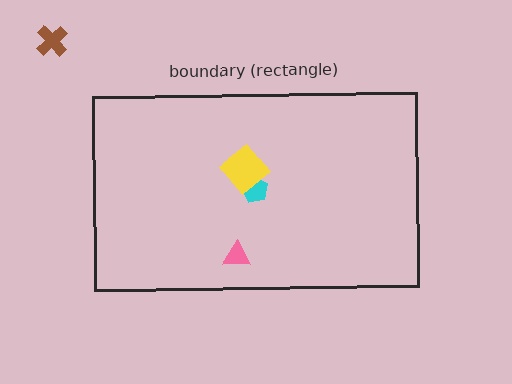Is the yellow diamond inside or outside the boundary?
Inside.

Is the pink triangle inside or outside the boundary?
Inside.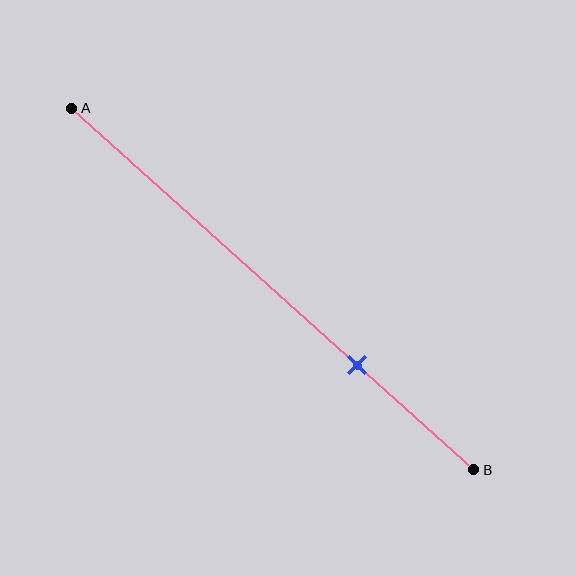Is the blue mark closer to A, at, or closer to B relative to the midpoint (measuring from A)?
The blue mark is closer to point B than the midpoint of segment AB.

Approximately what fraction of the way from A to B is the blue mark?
The blue mark is approximately 70% of the way from A to B.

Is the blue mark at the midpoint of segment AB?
No, the mark is at about 70% from A, not at the 50% midpoint.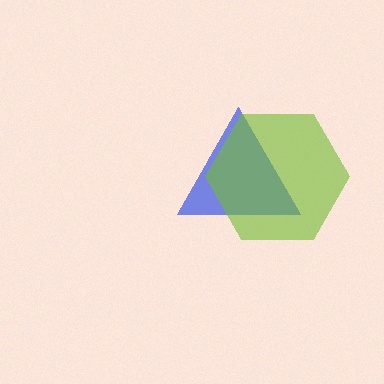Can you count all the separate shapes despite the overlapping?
Yes, there are 2 separate shapes.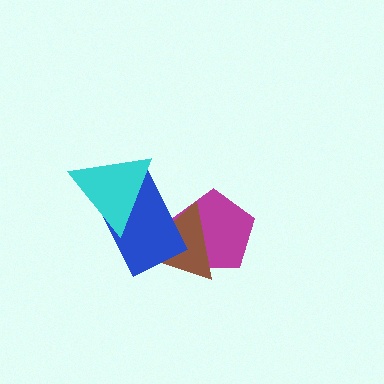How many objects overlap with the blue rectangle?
3 objects overlap with the blue rectangle.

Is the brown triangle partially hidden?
Yes, it is partially covered by another shape.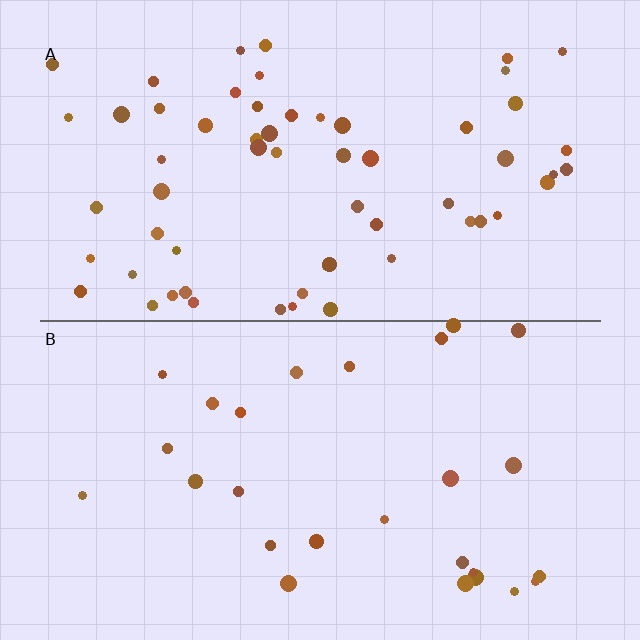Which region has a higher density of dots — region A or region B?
A (the top).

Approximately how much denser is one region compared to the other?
Approximately 2.2× — region A over region B.